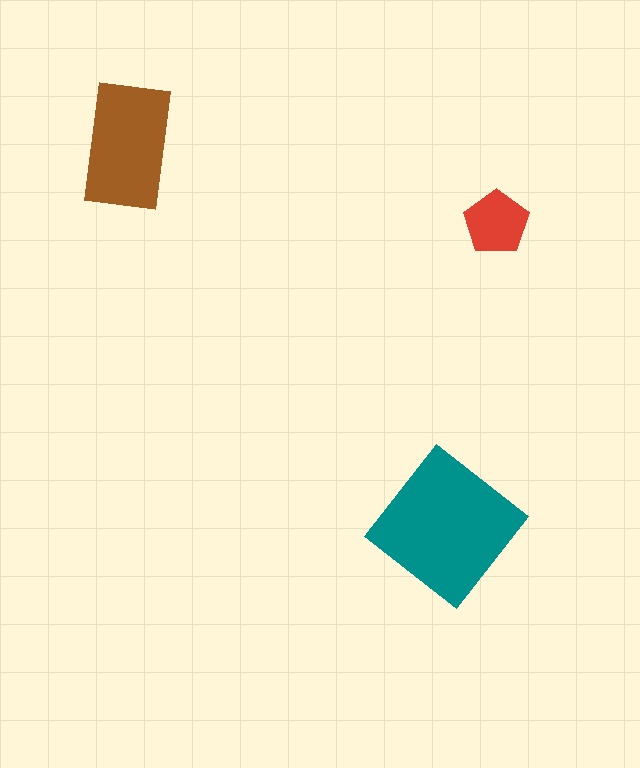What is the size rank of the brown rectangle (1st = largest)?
2nd.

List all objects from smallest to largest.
The red pentagon, the brown rectangle, the teal diamond.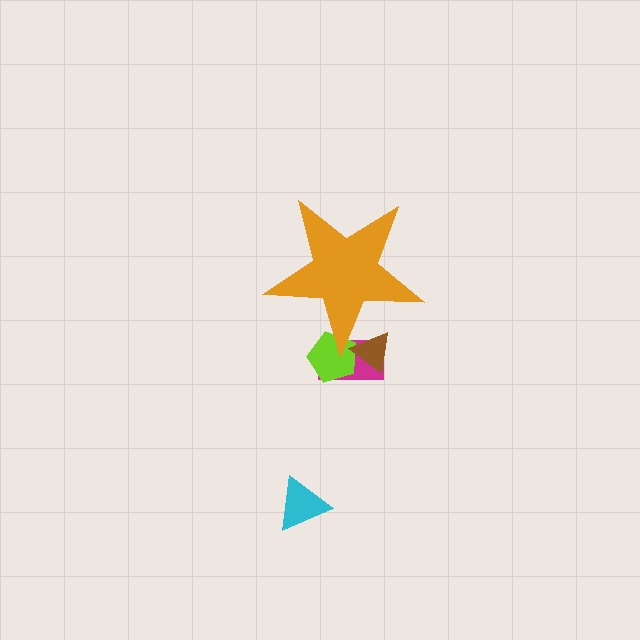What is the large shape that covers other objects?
An orange star.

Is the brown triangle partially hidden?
Yes, the brown triangle is partially hidden behind the orange star.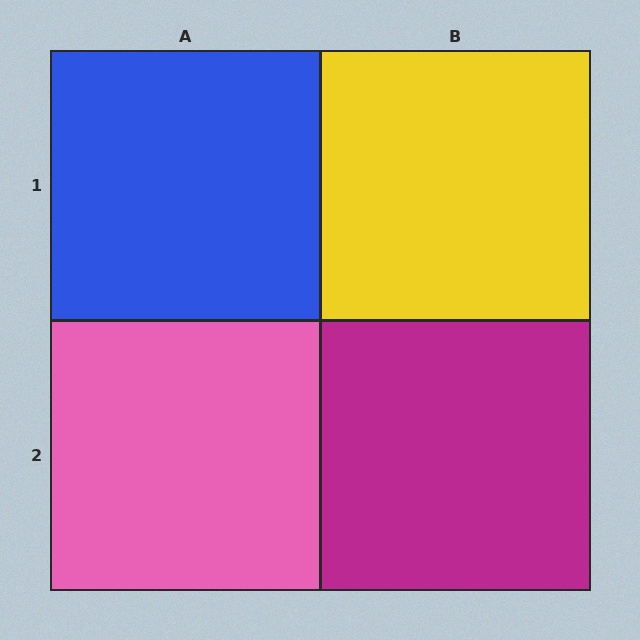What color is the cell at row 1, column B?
Yellow.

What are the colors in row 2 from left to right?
Pink, magenta.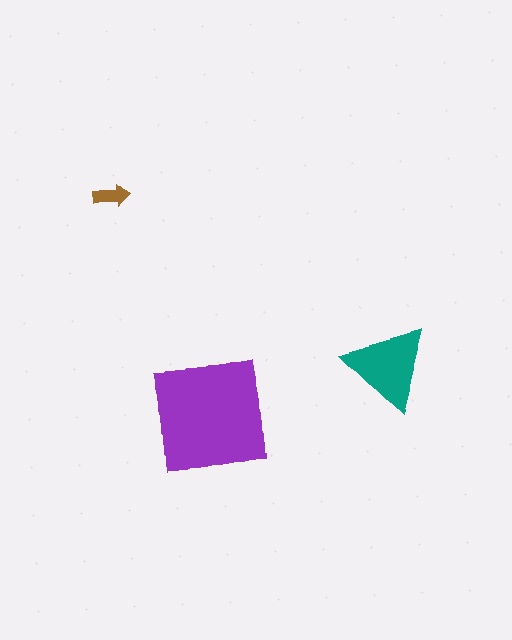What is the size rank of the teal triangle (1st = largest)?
2nd.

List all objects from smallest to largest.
The brown arrow, the teal triangle, the purple square.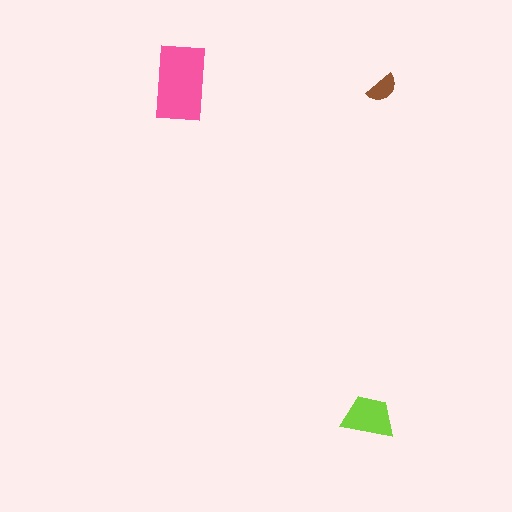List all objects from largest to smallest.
The pink rectangle, the lime trapezoid, the brown semicircle.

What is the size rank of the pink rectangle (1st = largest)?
1st.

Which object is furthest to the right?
The brown semicircle is rightmost.